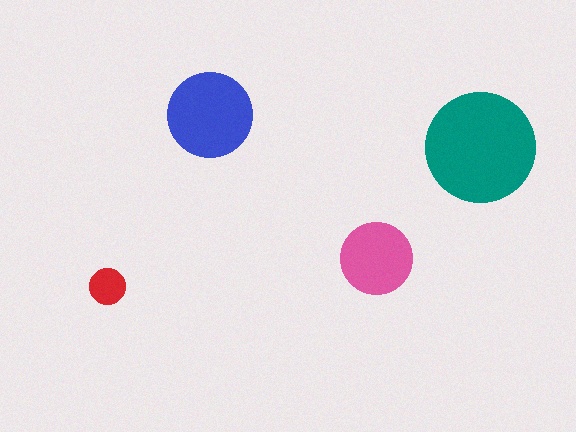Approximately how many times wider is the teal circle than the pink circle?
About 1.5 times wider.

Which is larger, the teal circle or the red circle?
The teal one.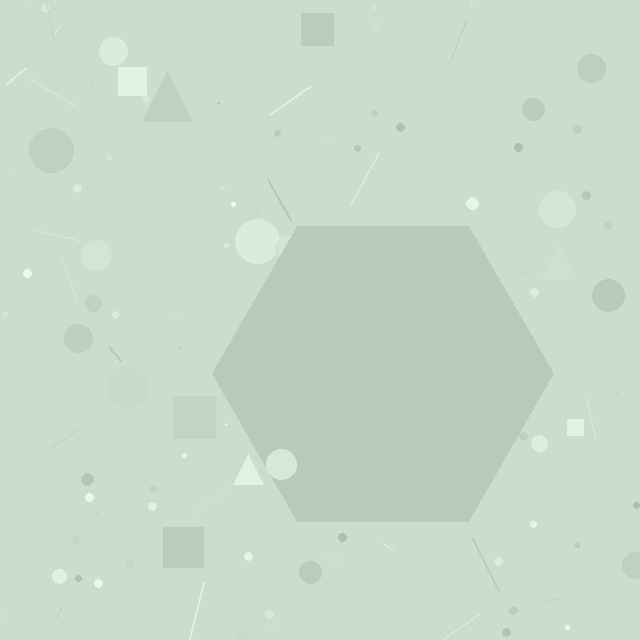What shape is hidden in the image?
A hexagon is hidden in the image.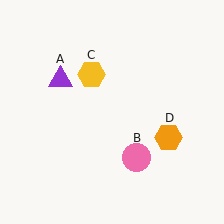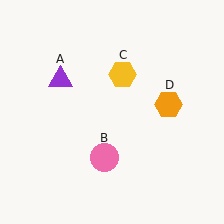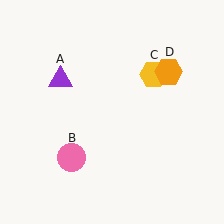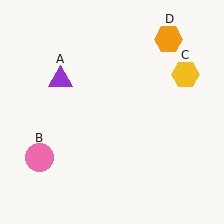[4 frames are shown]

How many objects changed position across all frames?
3 objects changed position: pink circle (object B), yellow hexagon (object C), orange hexagon (object D).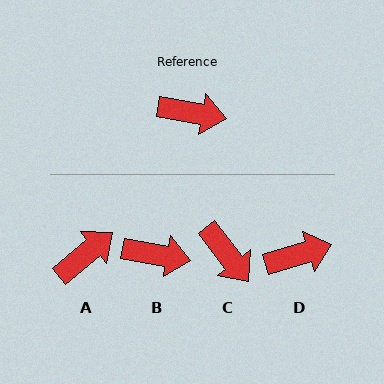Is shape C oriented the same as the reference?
No, it is off by about 42 degrees.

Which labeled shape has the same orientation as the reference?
B.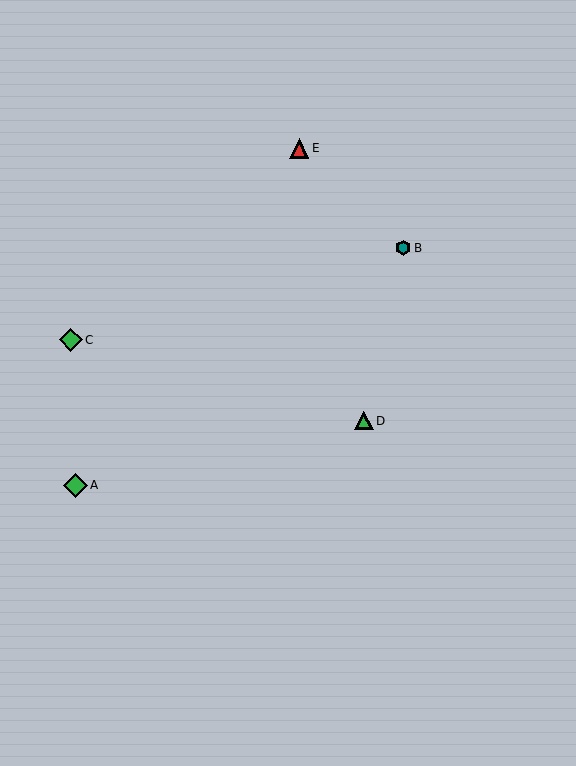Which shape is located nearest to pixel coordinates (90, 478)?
The green diamond (labeled A) at (76, 485) is nearest to that location.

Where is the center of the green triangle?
The center of the green triangle is at (364, 421).